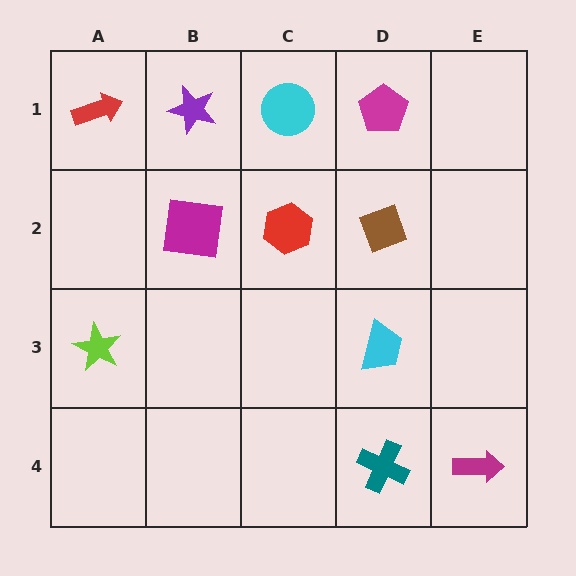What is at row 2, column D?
A brown diamond.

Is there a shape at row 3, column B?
No, that cell is empty.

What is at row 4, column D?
A teal cross.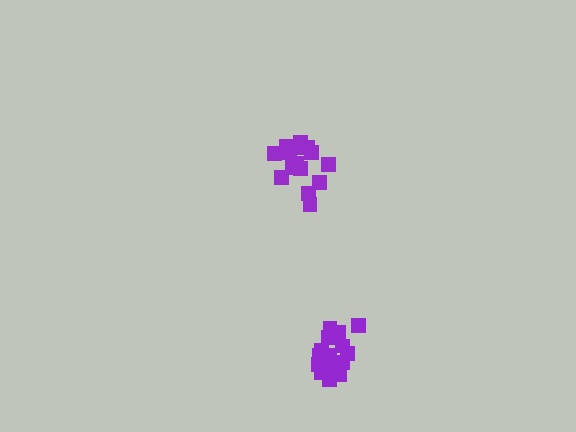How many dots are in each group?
Group 1: 18 dots, Group 2: 15 dots (33 total).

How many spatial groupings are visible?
There are 2 spatial groupings.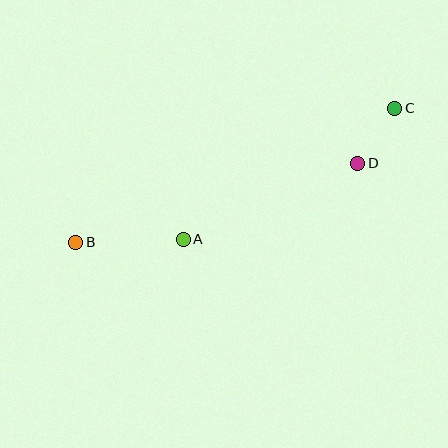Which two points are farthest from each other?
Points B and C are farthest from each other.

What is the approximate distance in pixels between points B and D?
The distance between B and D is approximately 293 pixels.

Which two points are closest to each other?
Points C and D are closest to each other.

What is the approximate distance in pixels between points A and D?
The distance between A and D is approximately 191 pixels.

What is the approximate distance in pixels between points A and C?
The distance between A and C is approximately 249 pixels.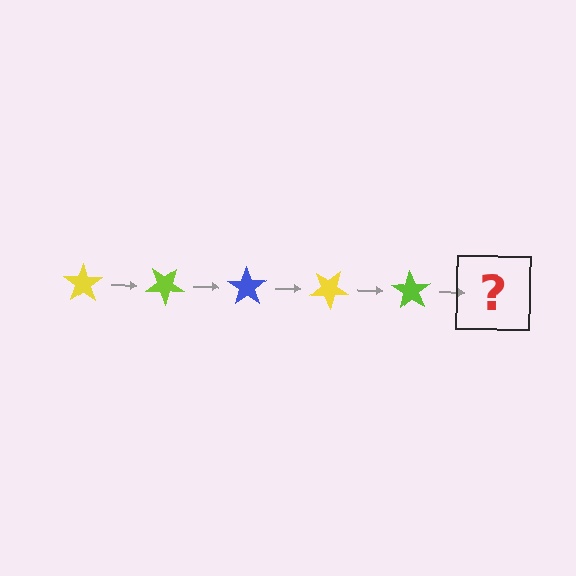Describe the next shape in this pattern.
It should be a blue star, rotated 175 degrees from the start.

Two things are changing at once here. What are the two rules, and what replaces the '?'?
The two rules are that it rotates 35 degrees each step and the color cycles through yellow, lime, and blue. The '?' should be a blue star, rotated 175 degrees from the start.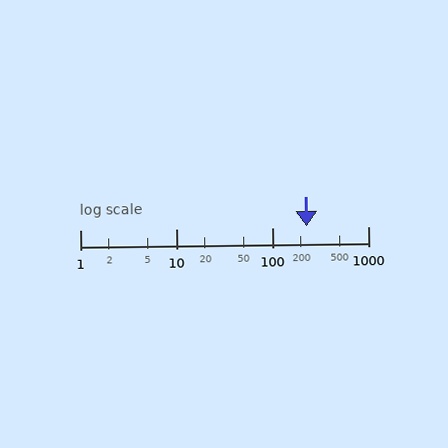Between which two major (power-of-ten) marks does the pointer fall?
The pointer is between 100 and 1000.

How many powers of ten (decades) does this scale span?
The scale spans 3 decades, from 1 to 1000.